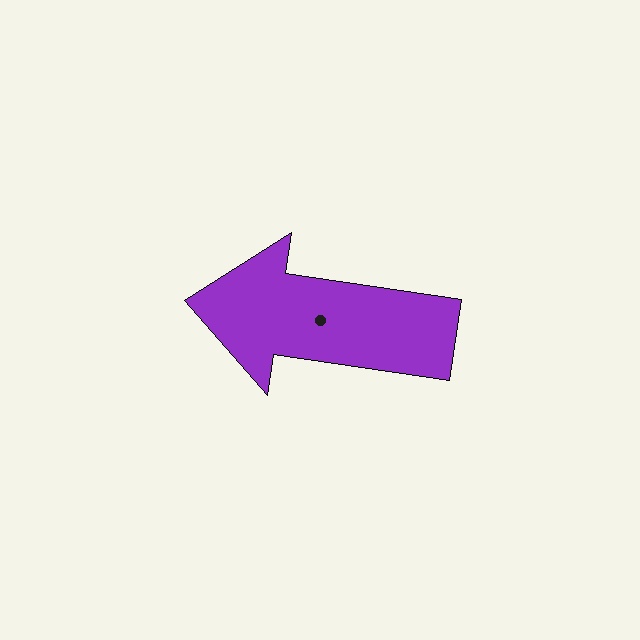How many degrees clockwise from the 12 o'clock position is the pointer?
Approximately 278 degrees.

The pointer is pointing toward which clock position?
Roughly 9 o'clock.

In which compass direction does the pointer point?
West.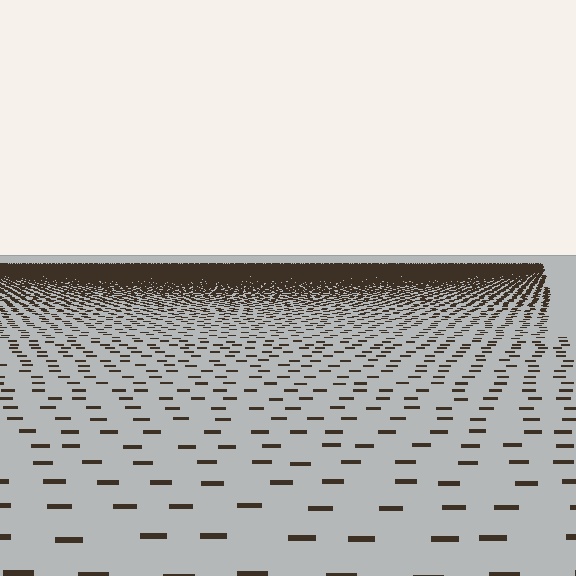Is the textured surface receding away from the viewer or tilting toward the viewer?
The surface is receding away from the viewer. Texture elements get smaller and denser toward the top.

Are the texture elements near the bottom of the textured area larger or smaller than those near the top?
Larger. Near the bottom, elements are closer to the viewer and appear at a bigger on-screen size.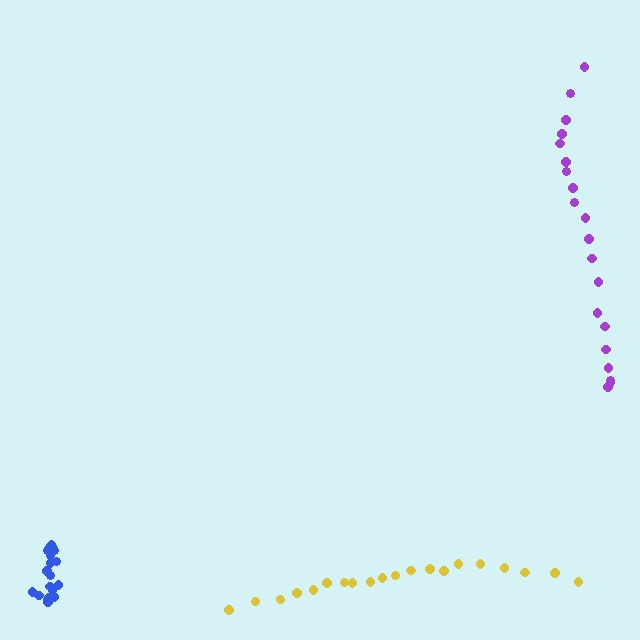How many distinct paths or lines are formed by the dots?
There are 3 distinct paths.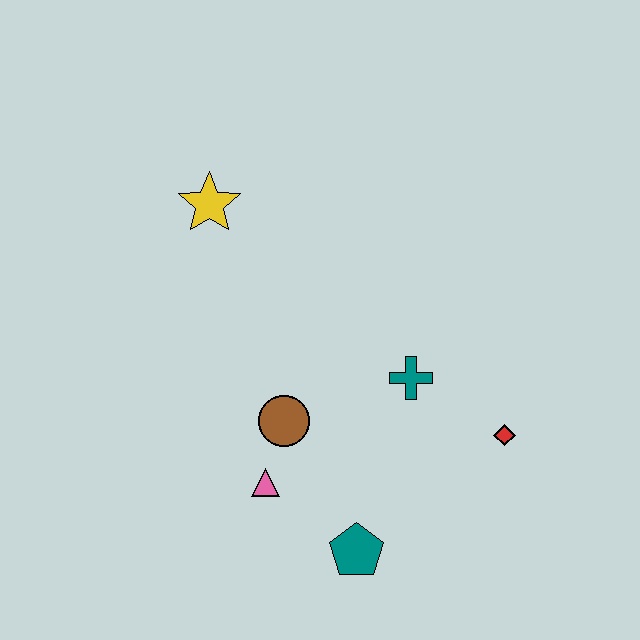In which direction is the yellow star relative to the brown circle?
The yellow star is above the brown circle.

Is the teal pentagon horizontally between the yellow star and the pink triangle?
No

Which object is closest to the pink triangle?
The brown circle is closest to the pink triangle.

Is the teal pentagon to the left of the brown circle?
No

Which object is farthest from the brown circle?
The yellow star is farthest from the brown circle.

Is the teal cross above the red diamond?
Yes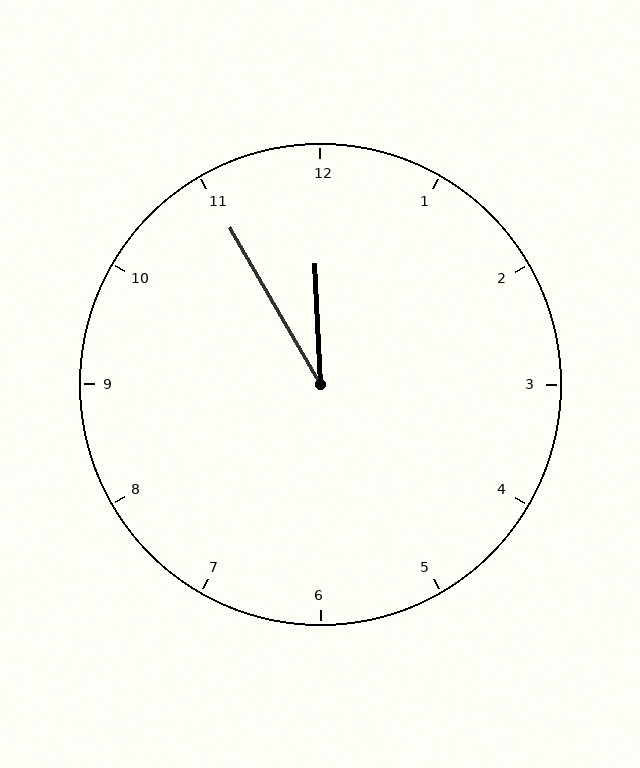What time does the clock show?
11:55.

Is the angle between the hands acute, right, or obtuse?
It is acute.